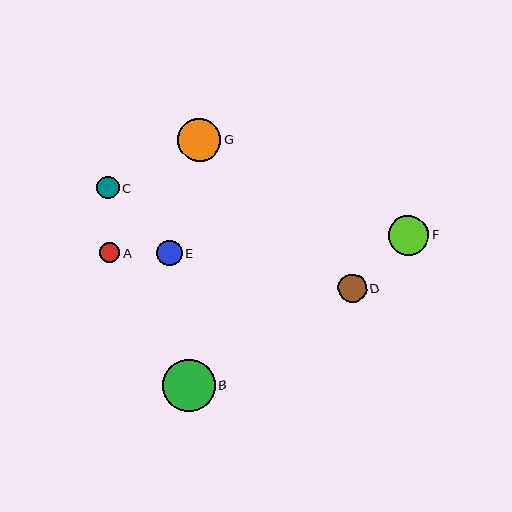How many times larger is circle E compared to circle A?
Circle E is approximately 1.2 times the size of circle A.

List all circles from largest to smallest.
From largest to smallest: B, G, F, D, E, C, A.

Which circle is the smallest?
Circle A is the smallest with a size of approximately 21 pixels.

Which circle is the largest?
Circle B is the largest with a size of approximately 52 pixels.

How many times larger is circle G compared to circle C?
Circle G is approximately 1.9 times the size of circle C.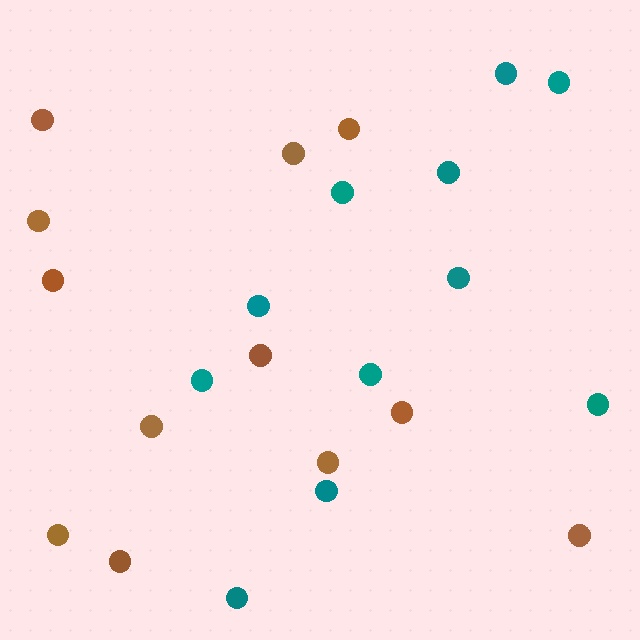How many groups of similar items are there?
There are 2 groups: one group of brown circles (12) and one group of teal circles (11).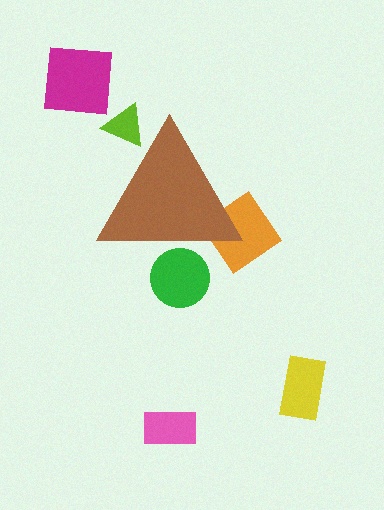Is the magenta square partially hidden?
No, the magenta square is fully visible.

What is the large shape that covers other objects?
A brown triangle.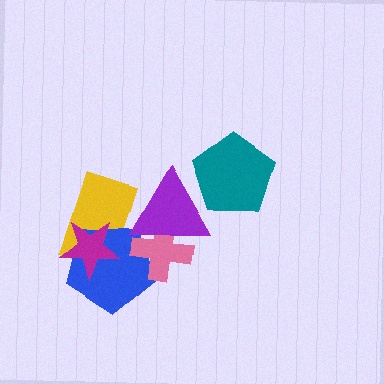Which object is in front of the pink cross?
The purple triangle is in front of the pink cross.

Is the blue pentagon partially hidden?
Yes, it is partially covered by another shape.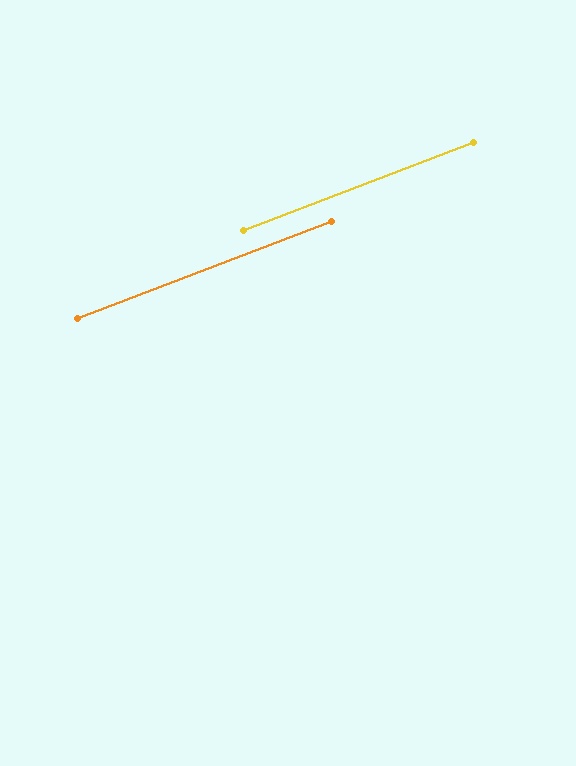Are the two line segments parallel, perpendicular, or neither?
Parallel — their directions differ by only 0.1°.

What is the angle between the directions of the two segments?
Approximately 0 degrees.